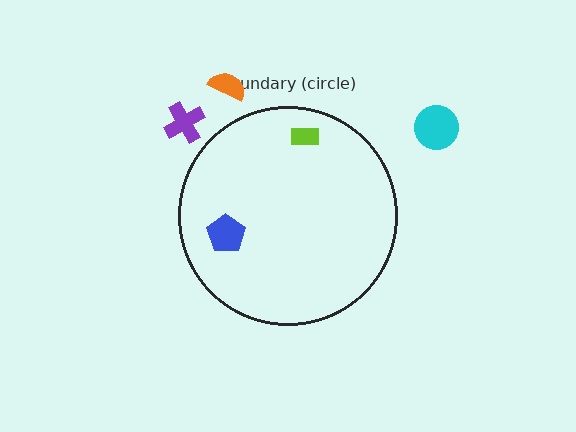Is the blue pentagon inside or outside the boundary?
Inside.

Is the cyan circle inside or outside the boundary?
Outside.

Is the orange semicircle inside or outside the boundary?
Outside.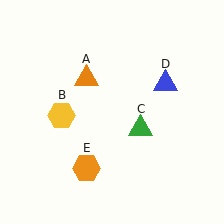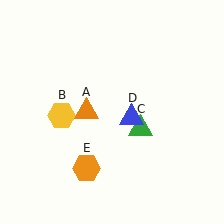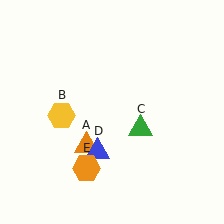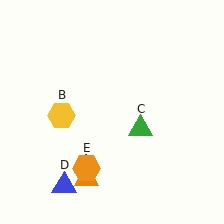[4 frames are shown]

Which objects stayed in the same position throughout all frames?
Yellow hexagon (object B) and green triangle (object C) and orange hexagon (object E) remained stationary.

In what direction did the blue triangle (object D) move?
The blue triangle (object D) moved down and to the left.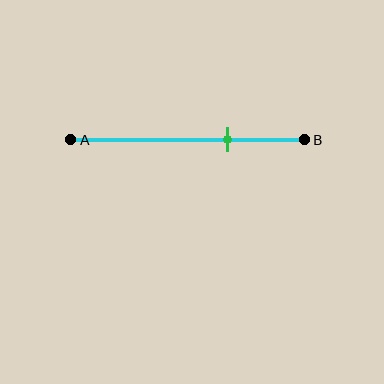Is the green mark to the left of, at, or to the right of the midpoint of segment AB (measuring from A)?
The green mark is to the right of the midpoint of segment AB.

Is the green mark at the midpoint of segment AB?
No, the mark is at about 65% from A, not at the 50% midpoint.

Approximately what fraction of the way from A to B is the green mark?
The green mark is approximately 65% of the way from A to B.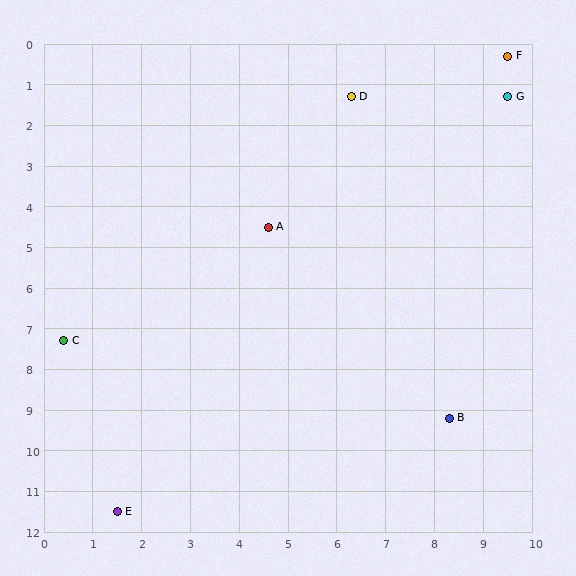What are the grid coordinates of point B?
Point B is at approximately (8.3, 9.2).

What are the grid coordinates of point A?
Point A is at approximately (4.6, 4.5).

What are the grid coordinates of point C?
Point C is at approximately (0.4, 7.3).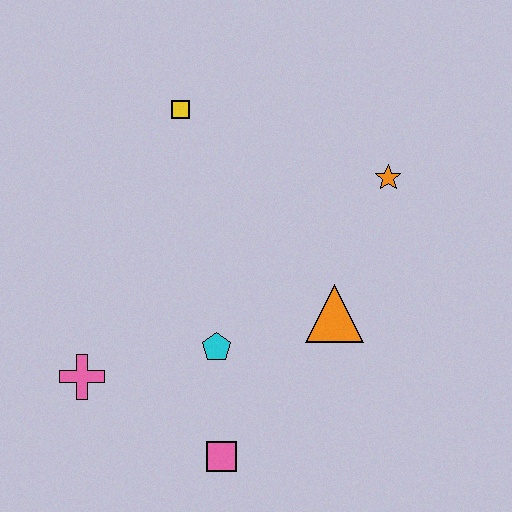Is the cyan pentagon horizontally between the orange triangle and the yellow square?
Yes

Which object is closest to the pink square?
The cyan pentagon is closest to the pink square.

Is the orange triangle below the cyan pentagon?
No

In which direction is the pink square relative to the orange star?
The pink square is below the orange star.